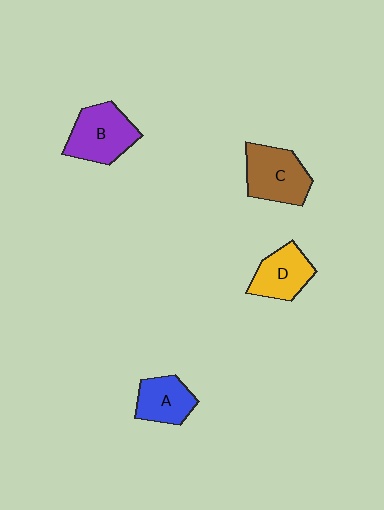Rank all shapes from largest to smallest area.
From largest to smallest: B (purple), C (brown), D (yellow), A (blue).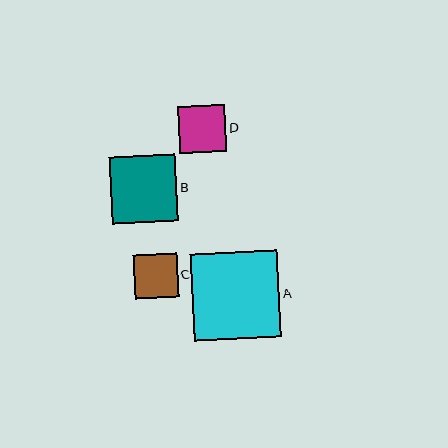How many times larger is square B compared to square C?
Square B is approximately 1.5 times the size of square C.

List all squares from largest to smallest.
From largest to smallest: A, B, D, C.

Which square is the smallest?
Square C is the smallest with a size of approximately 44 pixels.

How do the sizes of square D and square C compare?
Square D and square C are approximately the same size.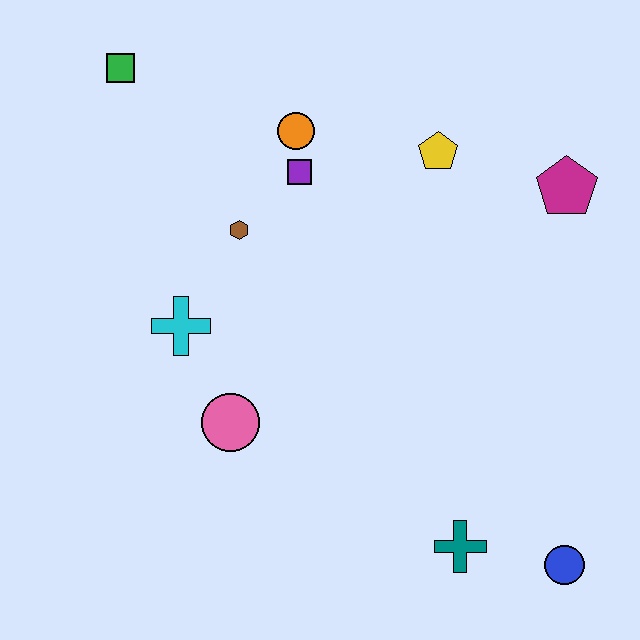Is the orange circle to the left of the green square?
No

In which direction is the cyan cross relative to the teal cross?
The cyan cross is to the left of the teal cross.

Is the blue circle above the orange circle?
No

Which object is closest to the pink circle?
The cyan cross is closest to the pink circle.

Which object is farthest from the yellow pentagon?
The blue circle is farthest from the yellow pentagon.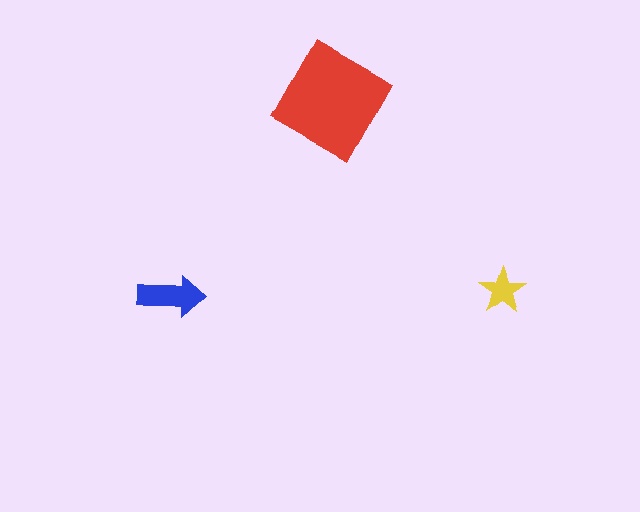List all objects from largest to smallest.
The red diamond, the blue arrow, the yellow star.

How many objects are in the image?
There are 3 objects in the image.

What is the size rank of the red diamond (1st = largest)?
1st.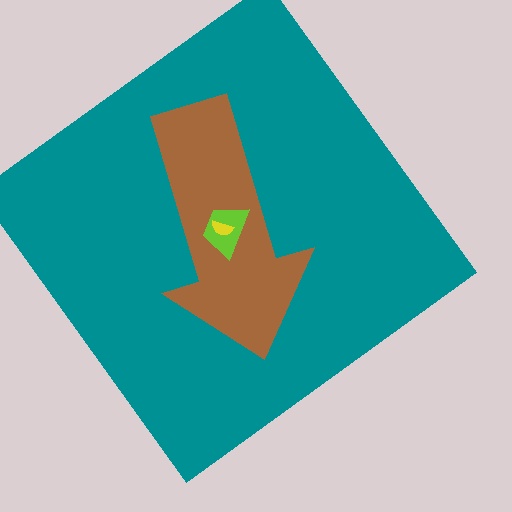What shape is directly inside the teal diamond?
The brown arrow.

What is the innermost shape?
The yellow semicircle.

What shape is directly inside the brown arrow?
The lime trapezoid.